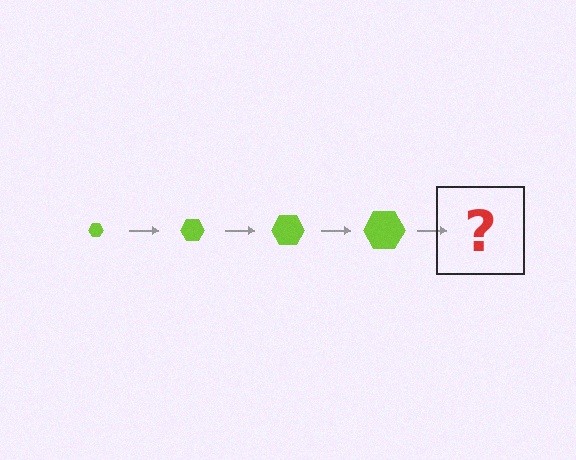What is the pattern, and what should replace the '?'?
The pattern is that the hexagon gets progressively larger each step. The '?' should be a lime hexagon, larger than the previous one.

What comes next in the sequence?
The next element should be a lime hexagon, larger than the previous one.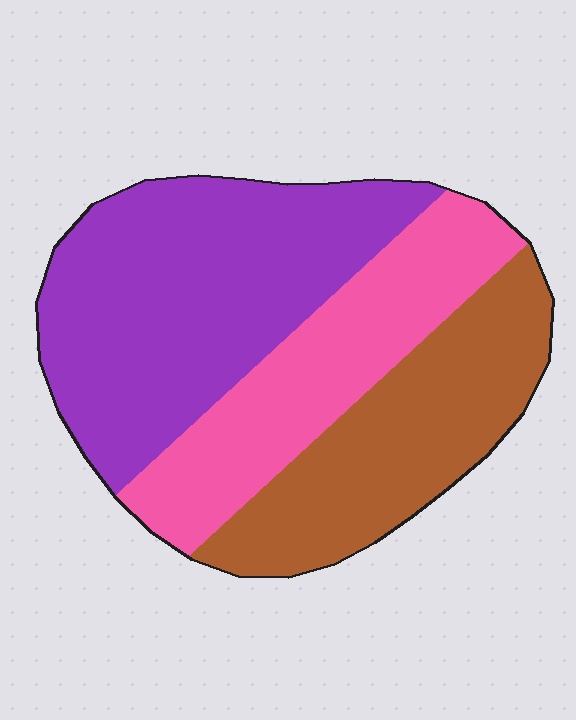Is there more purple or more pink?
Purple.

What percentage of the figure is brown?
Brown covers around 30% of the figure.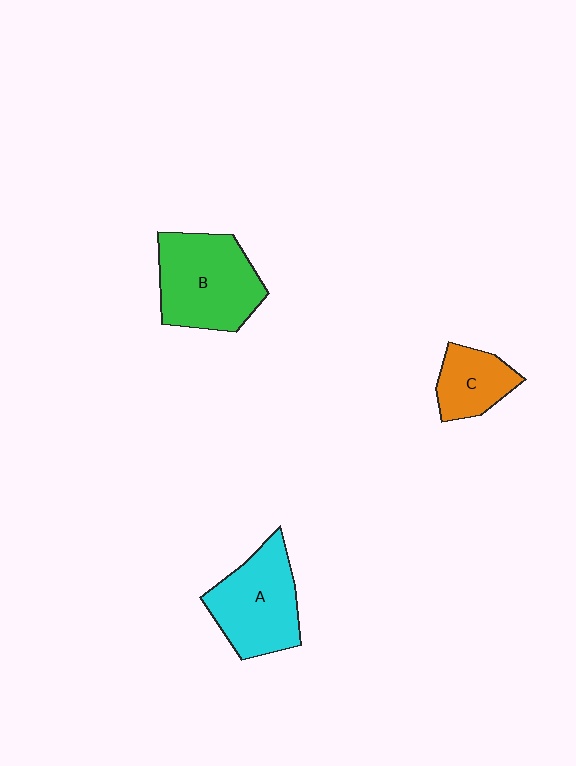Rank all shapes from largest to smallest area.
From largest to smallest: B (green), A (cyan), C (orange).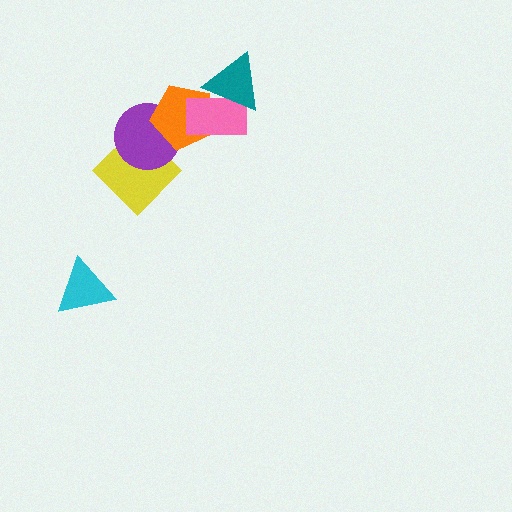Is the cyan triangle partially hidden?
No, no other shape covers it.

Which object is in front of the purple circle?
The orange pentagon is in front of the purple circle.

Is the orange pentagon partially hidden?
Yes, it is partially covered by another shape.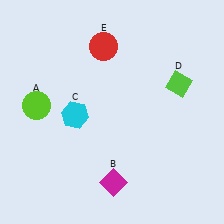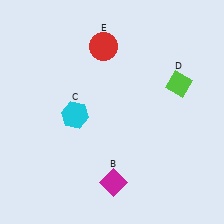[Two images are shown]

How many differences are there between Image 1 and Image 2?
There is 1 difference between the two images.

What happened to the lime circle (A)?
The lime circle (A) was removed in Image 2. It was in the top-left area of Image 1.